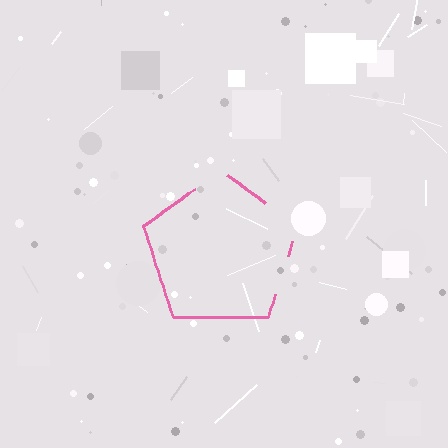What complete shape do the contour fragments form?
The contour fragments form a pentagon.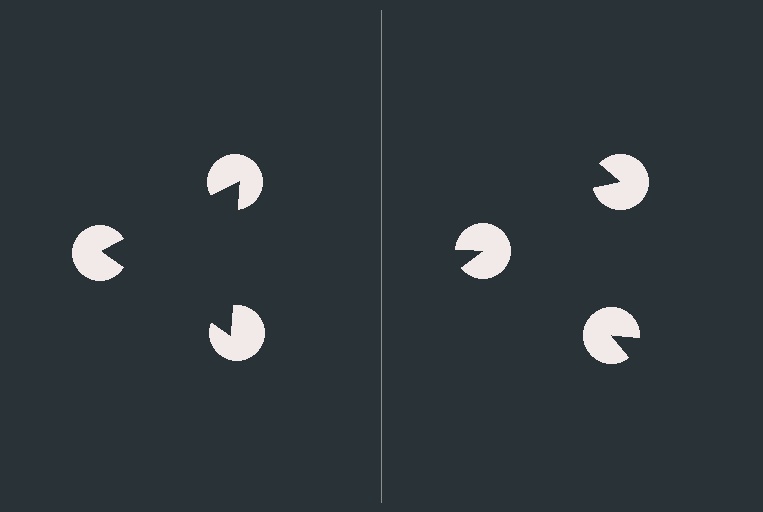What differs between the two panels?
The pac-man discs are positioned identically on both sides; only the wedge orientations differ. On the left they align to a triangle; on the right they are misaligned.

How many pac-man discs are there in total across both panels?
6 — 3 on each side.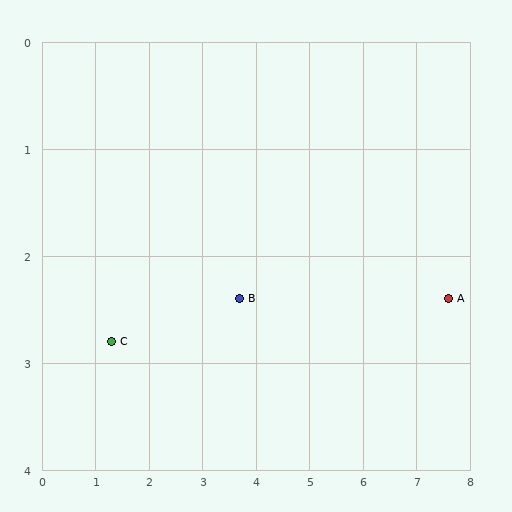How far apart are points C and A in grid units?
Points C and A are about 6.3 grid units apart.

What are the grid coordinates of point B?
Point B is at approximately (3.7, 2.4).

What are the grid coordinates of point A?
Point A is at approximately (7.6, 2.4).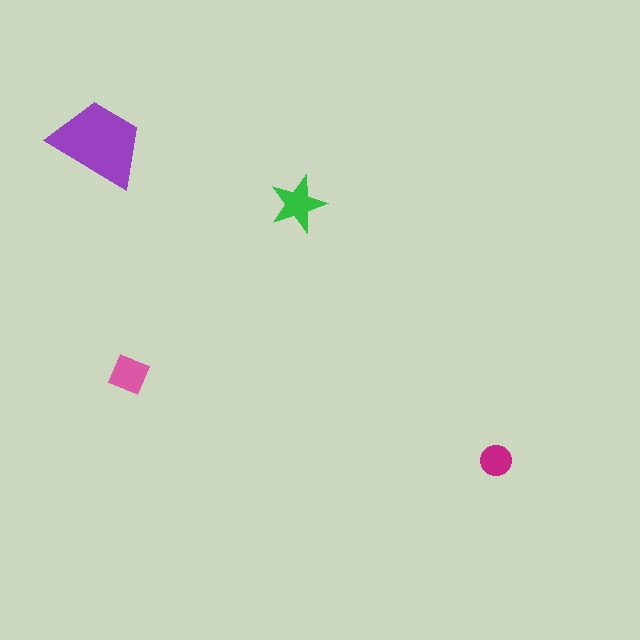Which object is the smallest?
The magenta circle.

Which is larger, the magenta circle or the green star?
The green star.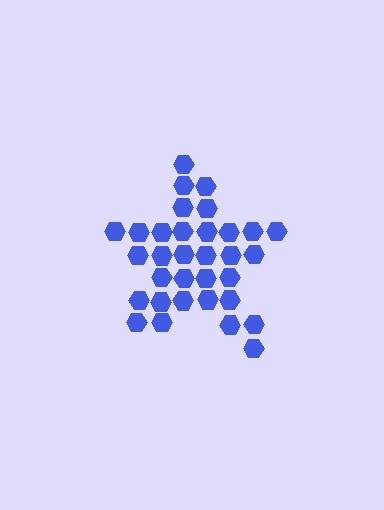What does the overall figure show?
The overall figure shows a star.